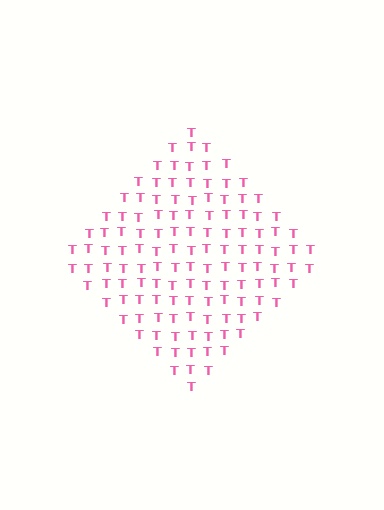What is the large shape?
The large shape is a diamond.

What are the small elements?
The small elements are letter T's.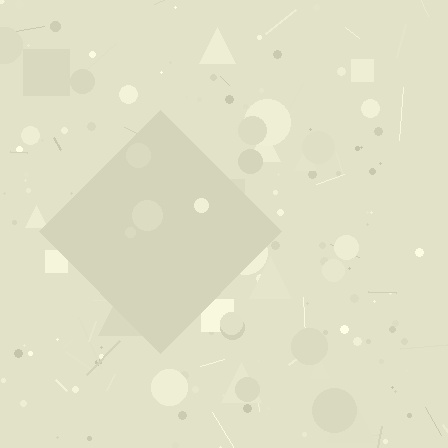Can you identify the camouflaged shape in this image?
The camouflaged shape is a diamond.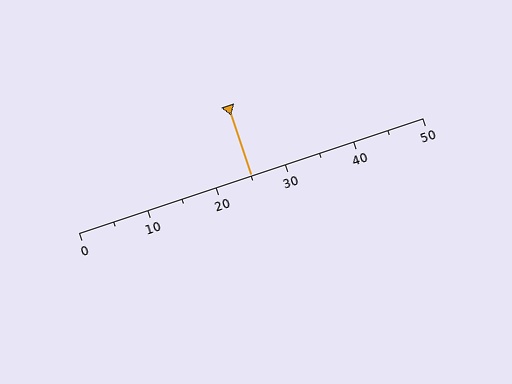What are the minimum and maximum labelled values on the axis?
The axis runs from 0 to 50.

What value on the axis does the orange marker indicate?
The marker indicates approximately 25.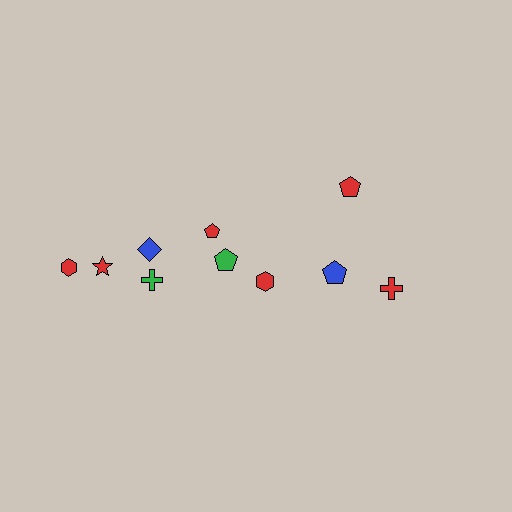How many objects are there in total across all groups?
There are 10 objects.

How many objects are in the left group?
There are 6 objects.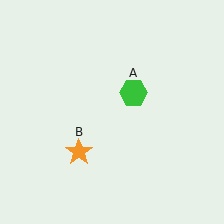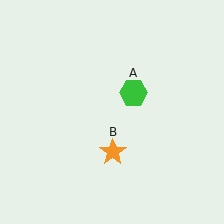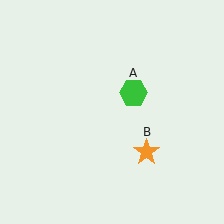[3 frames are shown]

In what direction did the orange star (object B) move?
The orange star (object B) moved right.